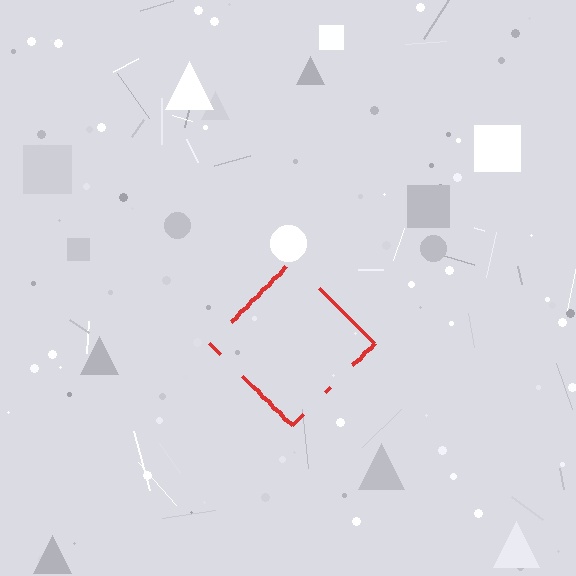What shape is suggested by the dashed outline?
The dashed outline suggests a diamond.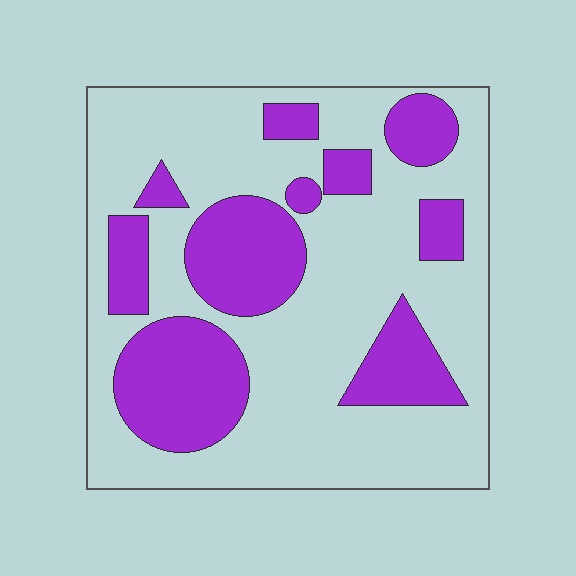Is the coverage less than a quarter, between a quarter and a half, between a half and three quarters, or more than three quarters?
Between a quarter and a half.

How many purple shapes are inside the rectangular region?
10.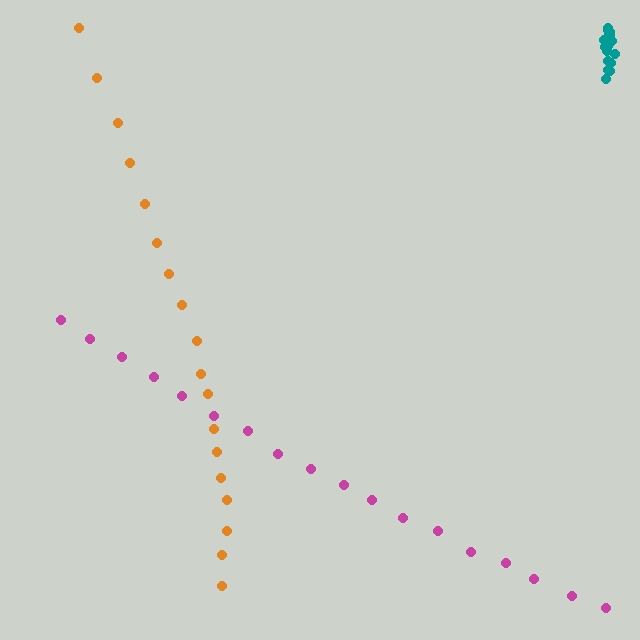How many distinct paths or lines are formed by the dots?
There are 3 distinct paths.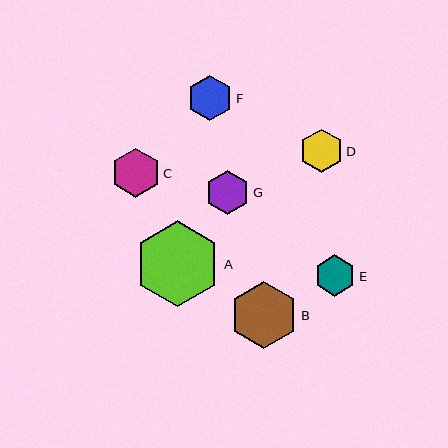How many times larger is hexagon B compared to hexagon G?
Hexagon B is approximately 1.5 times the size of hexagon G.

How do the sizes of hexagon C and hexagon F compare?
Hexagon C and hexagon F are approximately the same size.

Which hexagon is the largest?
Hexagon A is the largest with a size of approximately 86 pixels.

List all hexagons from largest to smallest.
From largest to smallest: A, B, C, F, G, D, E.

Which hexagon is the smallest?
Hexagon E is the smallest with a size of approximately 41 pixels.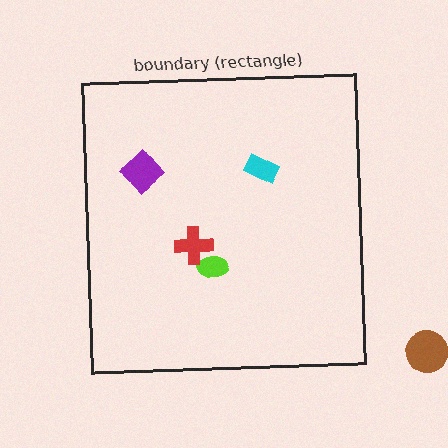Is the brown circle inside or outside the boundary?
Outside.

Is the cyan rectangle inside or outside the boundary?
Inside.